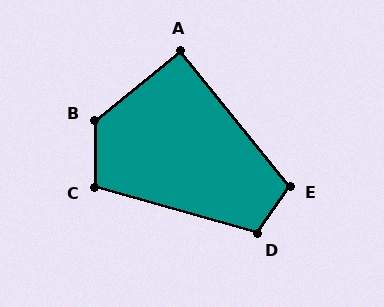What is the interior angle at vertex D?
Approximately 109 degrees (obtuse).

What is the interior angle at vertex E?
Approximately 107 degrees (obtuse).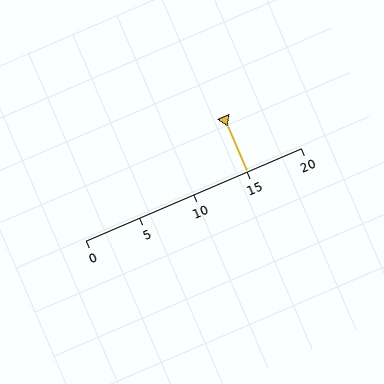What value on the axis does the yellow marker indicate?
The marker indicates approximately 15.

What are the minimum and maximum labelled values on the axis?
The axis runs from 0 to 20.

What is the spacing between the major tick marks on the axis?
The major ticks are spaced 5 apart.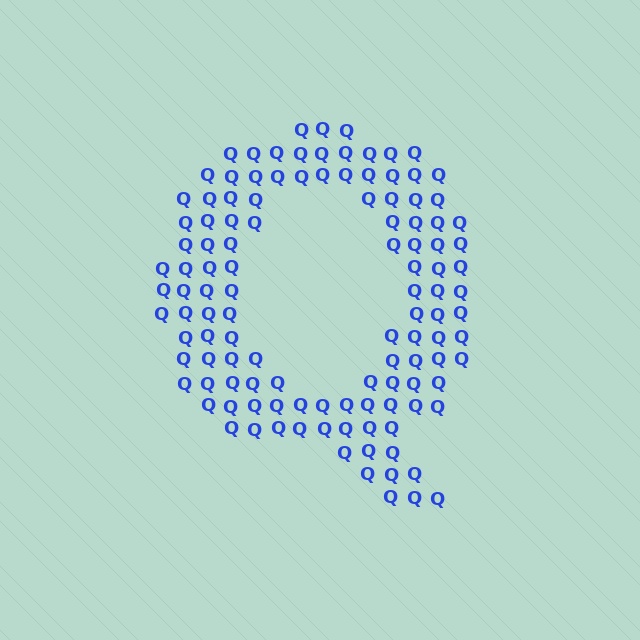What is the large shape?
The large shape is the letter Q.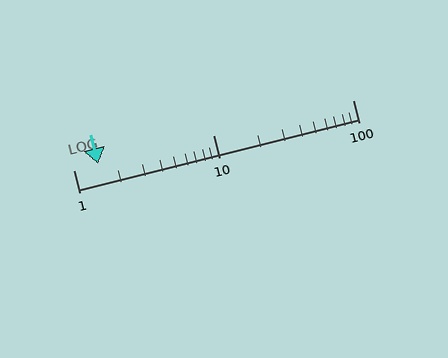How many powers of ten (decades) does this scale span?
The scale spans 2 decades, from 1 to 100.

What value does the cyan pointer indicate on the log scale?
The pointer indicates approximately 1.5.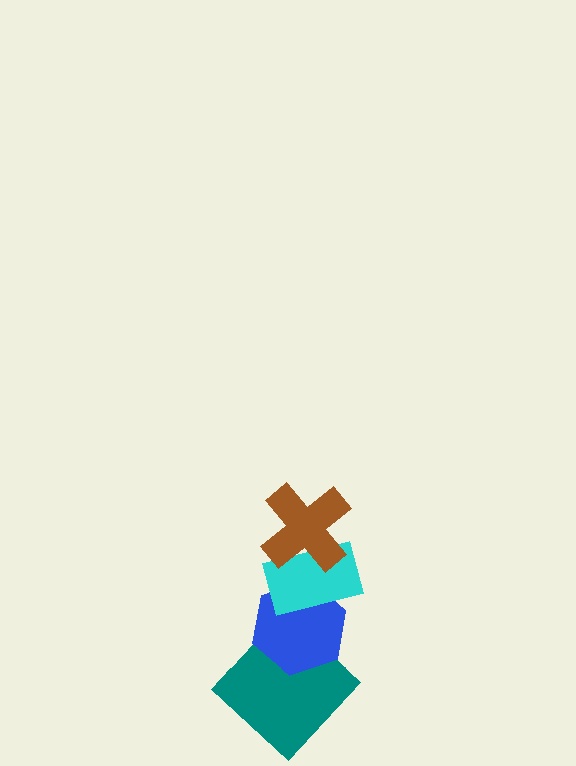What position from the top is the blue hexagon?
The blue hexagon is 3rd from the top.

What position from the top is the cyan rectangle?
The cyan rectangle is 2nd from the top.